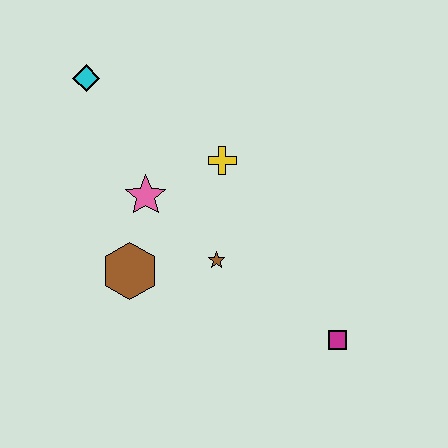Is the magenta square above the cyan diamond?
No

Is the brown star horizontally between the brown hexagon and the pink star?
No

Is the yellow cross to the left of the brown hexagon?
No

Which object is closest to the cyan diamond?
The pink star is closest to the cyan diamond.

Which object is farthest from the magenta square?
The cyan diamond is farthest from the magenta square.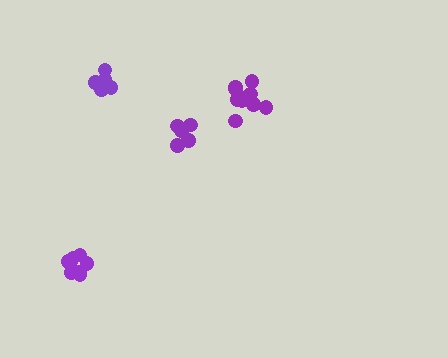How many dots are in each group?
Group 1: 5 dots, Group 2: 5 dots, Group 3: 11 dots, Group 4: 8 dots (29 total).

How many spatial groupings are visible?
There are 4 spatial groupings.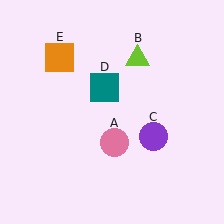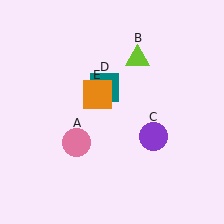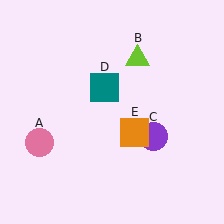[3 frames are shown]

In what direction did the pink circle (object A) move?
The pink circle (object A) moved left.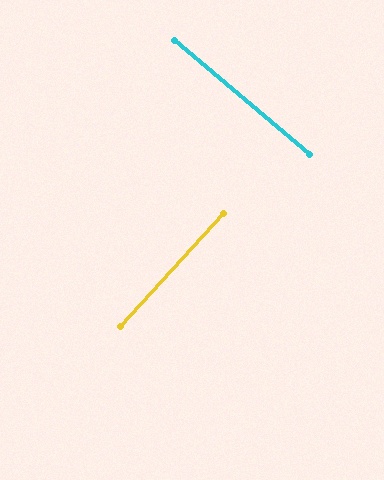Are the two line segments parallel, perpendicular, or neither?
Perpendicular — they meet at approximately 88°.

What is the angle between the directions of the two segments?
Approximately 88 degrees.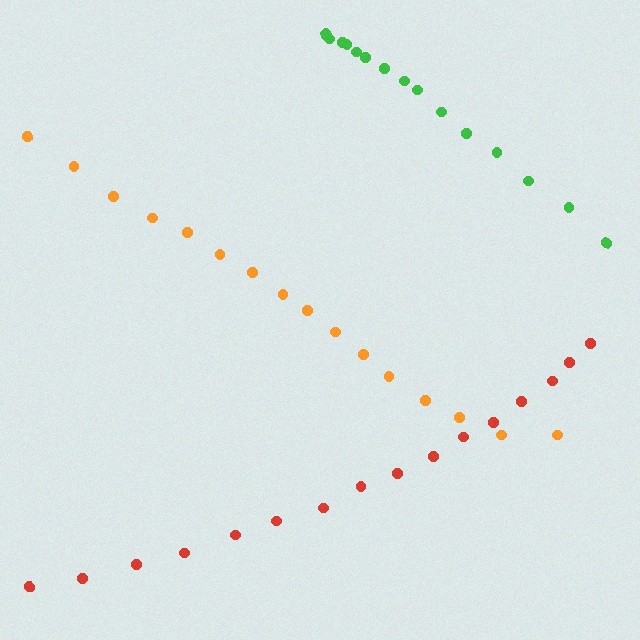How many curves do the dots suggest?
There are 3 distinct paths.